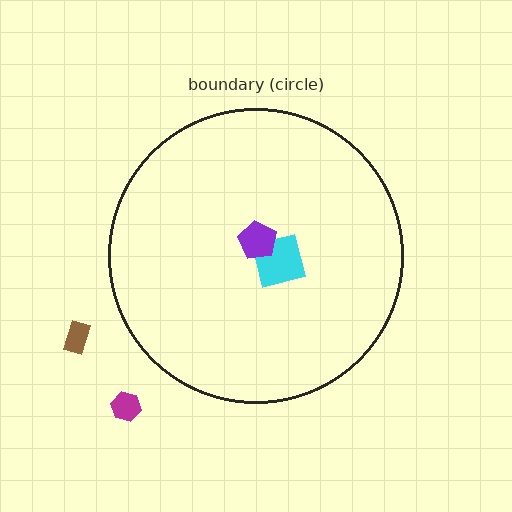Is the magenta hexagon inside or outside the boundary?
Outside.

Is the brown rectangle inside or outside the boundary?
Outside.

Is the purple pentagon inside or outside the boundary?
Inside.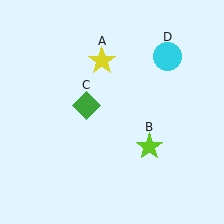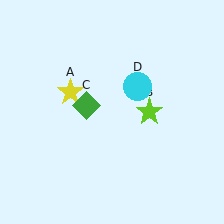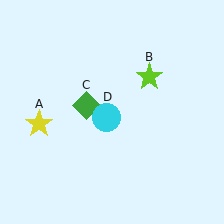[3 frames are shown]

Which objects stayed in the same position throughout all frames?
Green diamond (object C) remained stationary.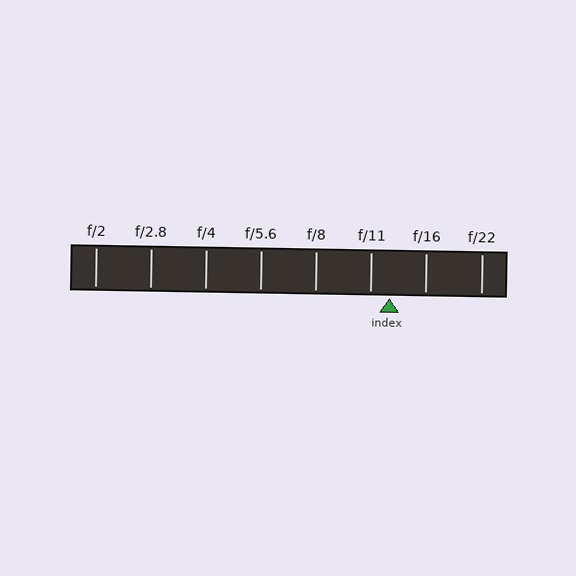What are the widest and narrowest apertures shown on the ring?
The widest aperture shown is f/2 and the narrowest is f/22.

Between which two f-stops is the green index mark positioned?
The index mark is between f/11 and f/16.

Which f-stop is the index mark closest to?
The index mark is closest to f/11.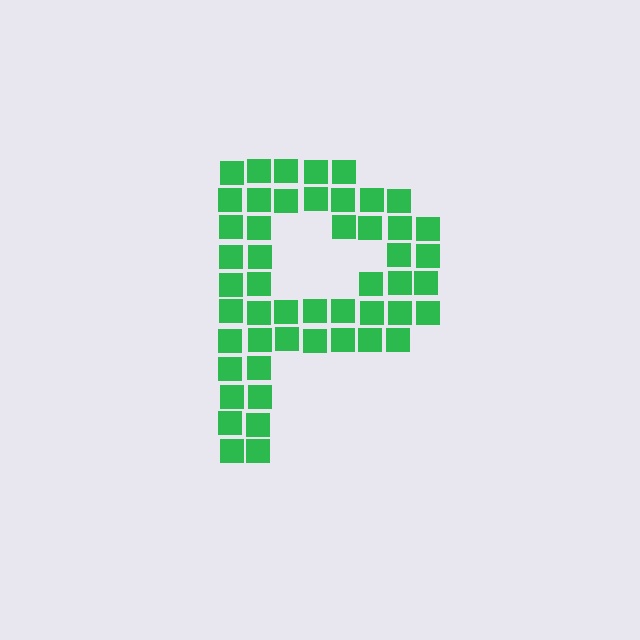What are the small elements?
The small elements are squares.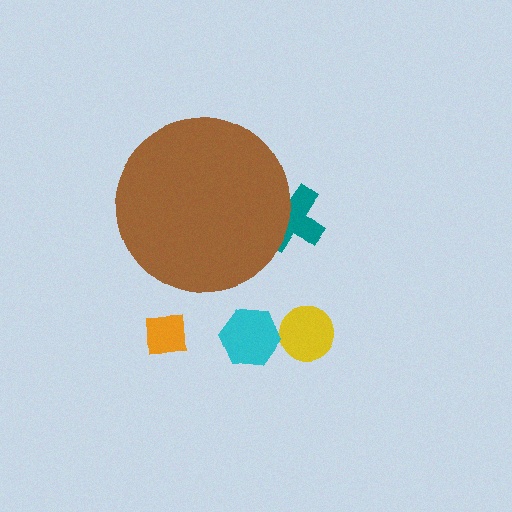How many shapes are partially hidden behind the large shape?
1 shape is partially hidden.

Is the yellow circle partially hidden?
No, the yellow circle is fully visible.